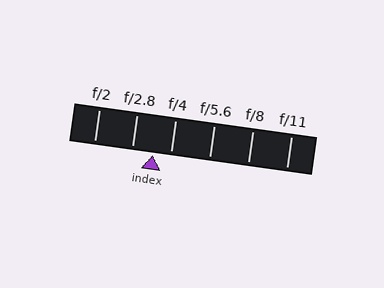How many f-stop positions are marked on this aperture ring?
There are 6 f-stop positions marked.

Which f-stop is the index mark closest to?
The index mark is closest to f/4.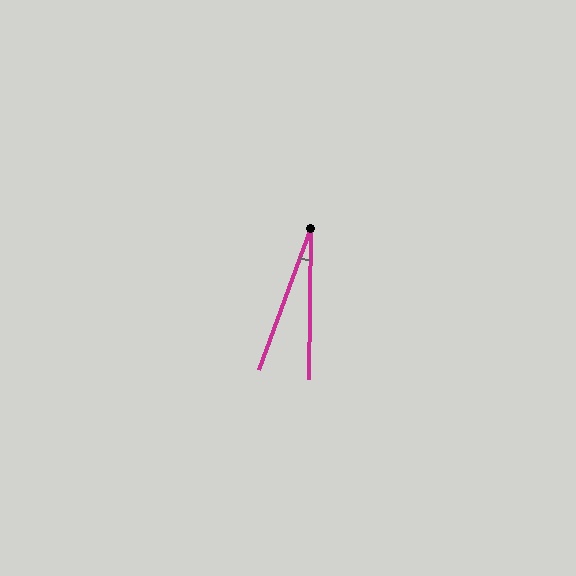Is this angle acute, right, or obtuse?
It is acute.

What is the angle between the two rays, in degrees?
Approximately 19 degrees.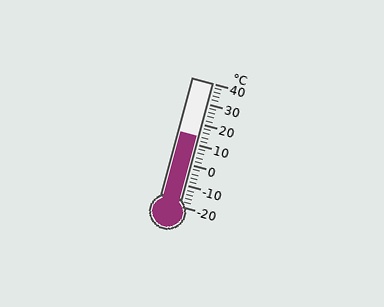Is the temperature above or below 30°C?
The temperature is below 30°C.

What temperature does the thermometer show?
The thermometer shows approximately 14°C.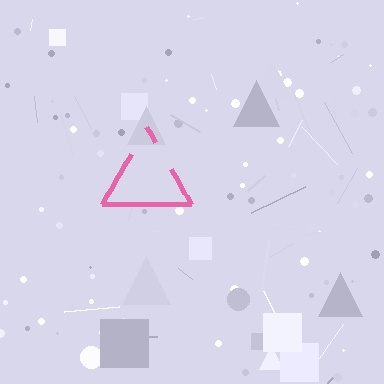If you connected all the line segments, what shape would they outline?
They would outline a triangle.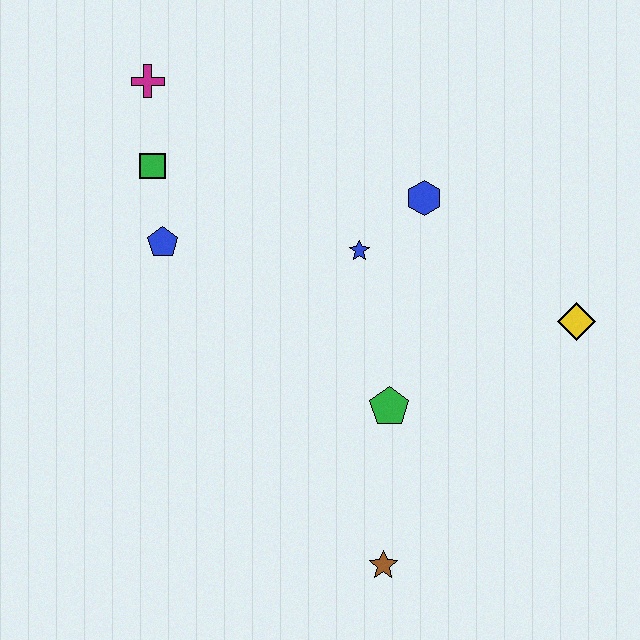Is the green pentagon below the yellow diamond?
Yes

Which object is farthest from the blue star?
The brown star is farthest from the blue star.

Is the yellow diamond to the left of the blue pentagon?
No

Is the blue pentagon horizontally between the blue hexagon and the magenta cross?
Yes